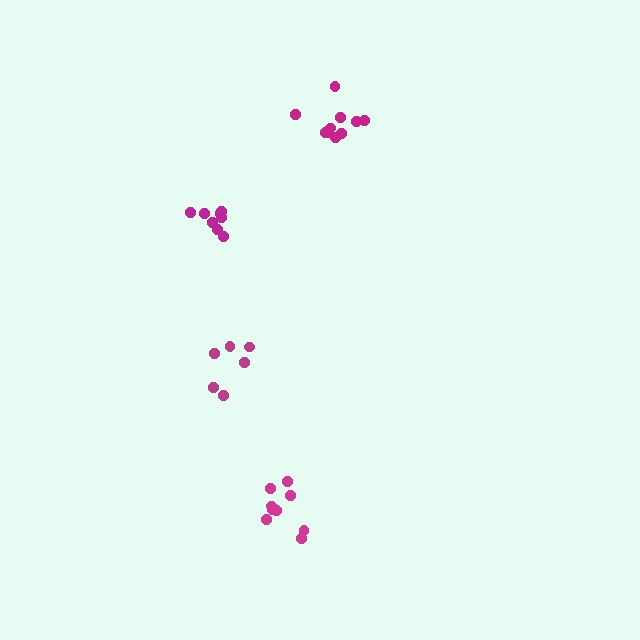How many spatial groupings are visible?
There are 4 spatial groupings.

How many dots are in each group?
Group 1: 9 dots, Group 2: 10 dots, Group 3: 8 dots, Group 4: 6 dots (33 total).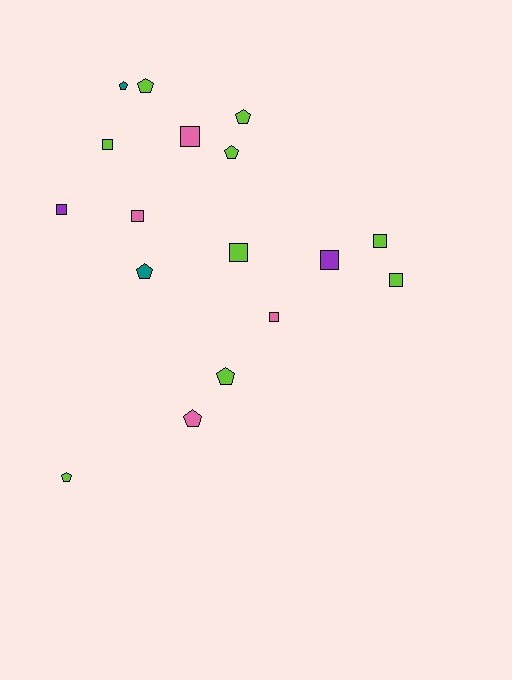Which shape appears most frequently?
Square, with 9 objects.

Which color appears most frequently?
Lime, with 9 objects.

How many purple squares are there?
There are 2 purple squares.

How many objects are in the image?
There are 17 objects.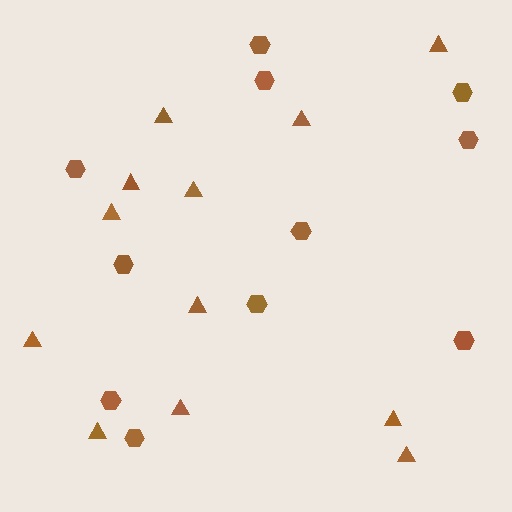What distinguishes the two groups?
There are 2 groups: one group of triangles (12) and one group of hexagons (11).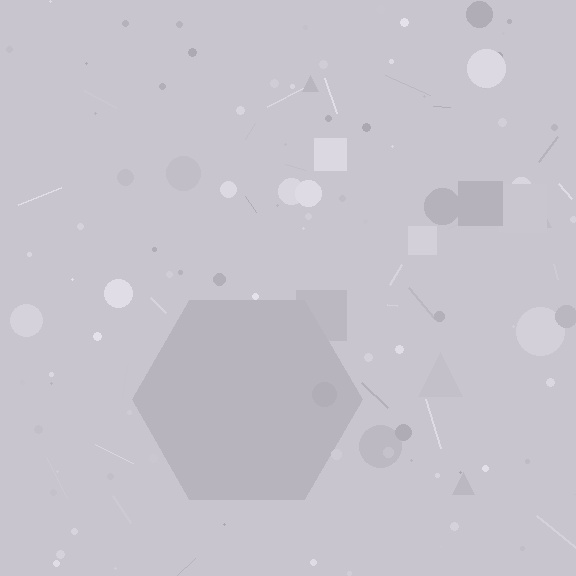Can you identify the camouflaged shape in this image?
The camouflaged shape is a hexagon.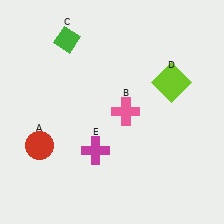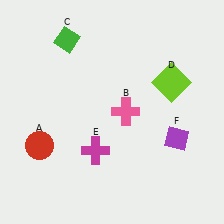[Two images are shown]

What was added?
A purple diamond (F) was added in Image 2.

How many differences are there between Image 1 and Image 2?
There is 1 difference between the two images.